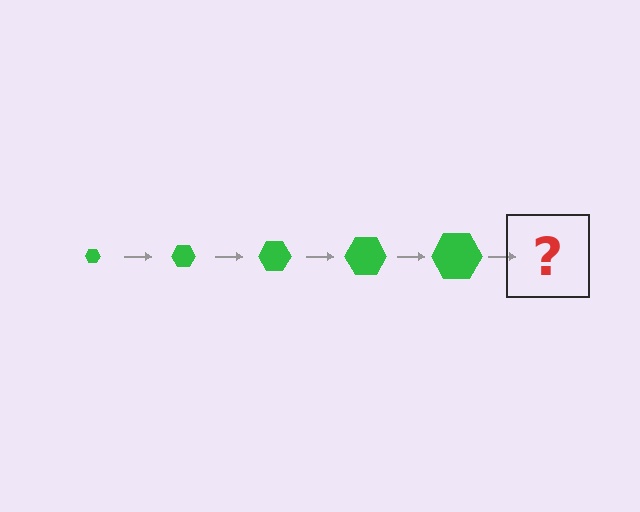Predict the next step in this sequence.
The next step is a green hexagon, larger than the previous one.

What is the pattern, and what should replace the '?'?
The pattern is that the hexagon gets progressively larger each step. The '?' should be a green hexagon, larger than the previous one.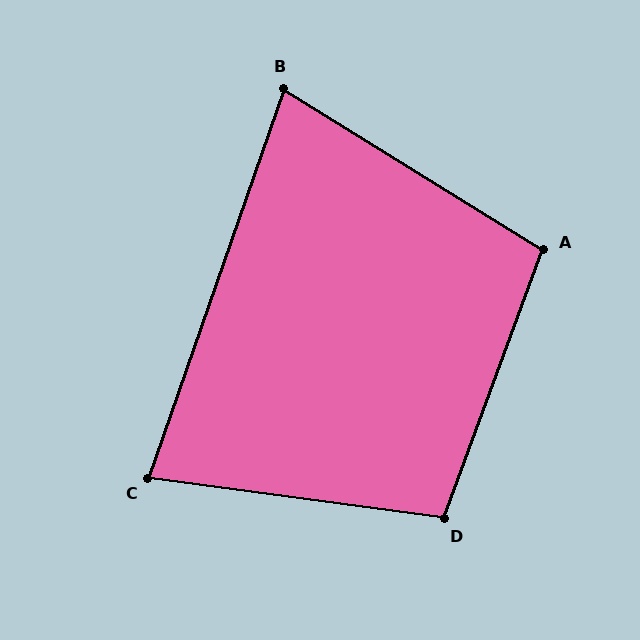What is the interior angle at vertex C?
Approximately 78 degrees (acute).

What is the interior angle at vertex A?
Approximately 102 degrees (obtuse).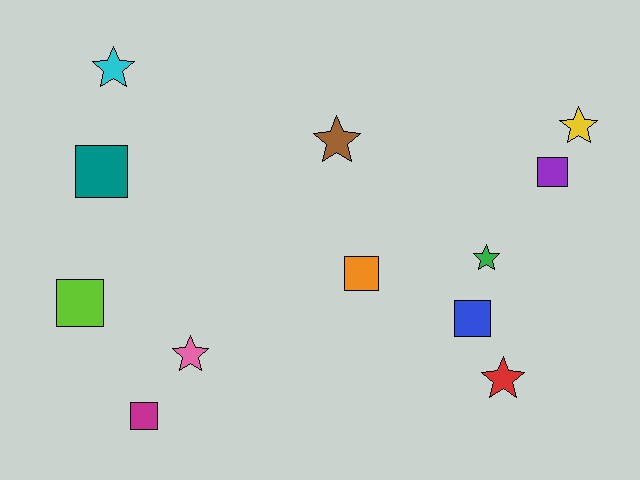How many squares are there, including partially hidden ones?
There are 6 squares.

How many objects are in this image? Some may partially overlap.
There are 12 objects.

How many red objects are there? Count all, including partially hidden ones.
There is 1 red object.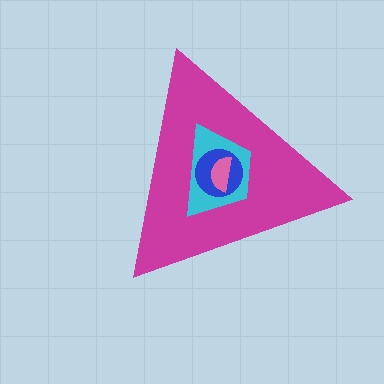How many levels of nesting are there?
4.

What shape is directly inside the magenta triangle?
The cyan trapezoid.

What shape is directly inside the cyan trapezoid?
The blue circle.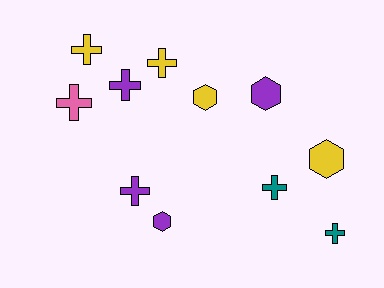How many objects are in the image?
There are 11 objects.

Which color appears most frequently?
Purple, with 4 objects.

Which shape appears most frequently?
Cross, with 7 objects.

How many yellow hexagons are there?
There are 2 yellow hexagons.